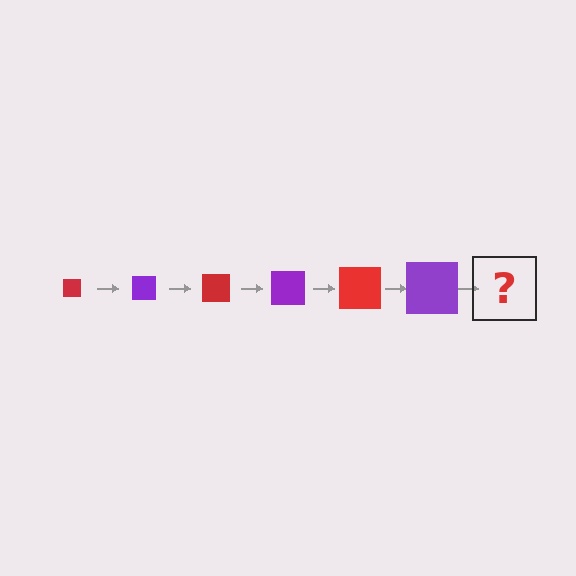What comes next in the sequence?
The next element should be a red square, larger than the previous one.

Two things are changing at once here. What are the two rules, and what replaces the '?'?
The two rules are that the square grows larger each step and the color cycles through red and purple. The '?' should be a red square, larger than the previous one.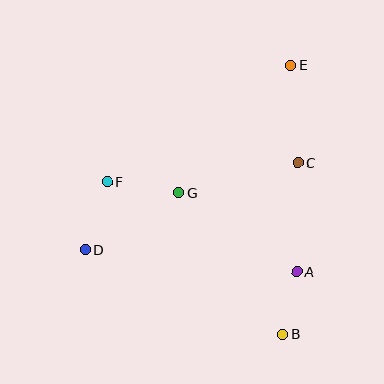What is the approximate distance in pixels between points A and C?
The distance between A and C is approximately 109 pixels.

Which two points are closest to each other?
Points A and B are closest to each other.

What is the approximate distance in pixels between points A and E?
The distance between A and E is approximately 207 pixels.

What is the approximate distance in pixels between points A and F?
The distance between A and F is approximately 210 pixels.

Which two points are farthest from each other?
Points D and E are farthest from each other.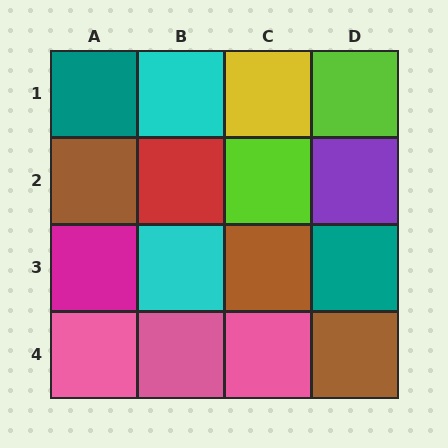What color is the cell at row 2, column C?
Lime.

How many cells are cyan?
2 cells are cyan.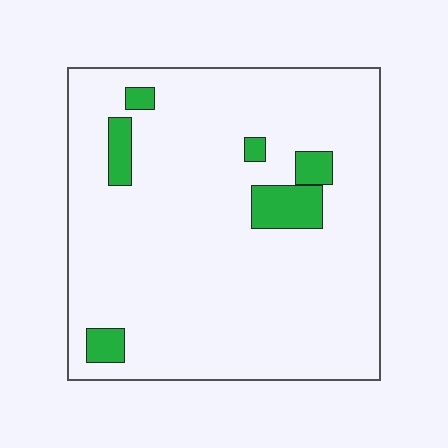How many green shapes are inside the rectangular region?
6.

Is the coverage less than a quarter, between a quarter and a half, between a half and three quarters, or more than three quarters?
Less than a quarter.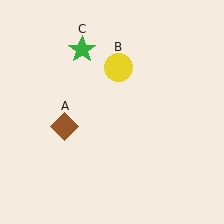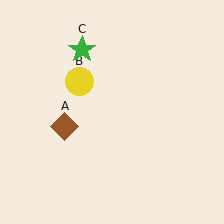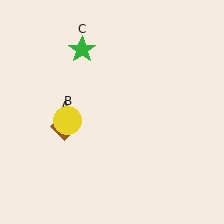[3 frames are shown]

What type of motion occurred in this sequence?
The yellow circle (object B) rotated counterclockwise around the center of the scene.